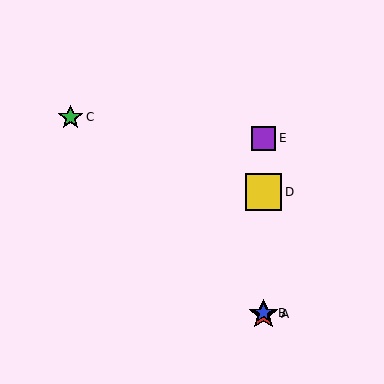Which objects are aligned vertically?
Objects A, B, D, E are aligned vertically.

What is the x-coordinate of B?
Object B is at x≈263.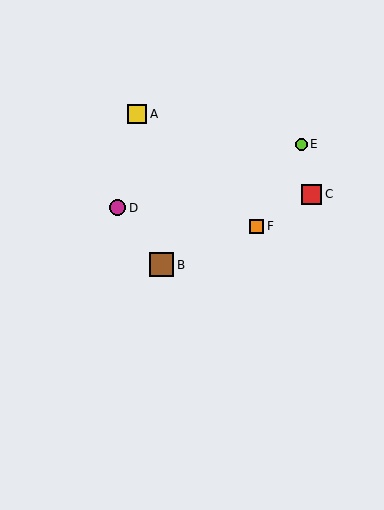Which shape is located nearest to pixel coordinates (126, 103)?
The yellow square (labeled A) at (137, 114) is nearest to that location.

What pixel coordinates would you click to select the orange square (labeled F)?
Click at (256, 226) to select the orange square F.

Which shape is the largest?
The brown square (labeled B) is the largest.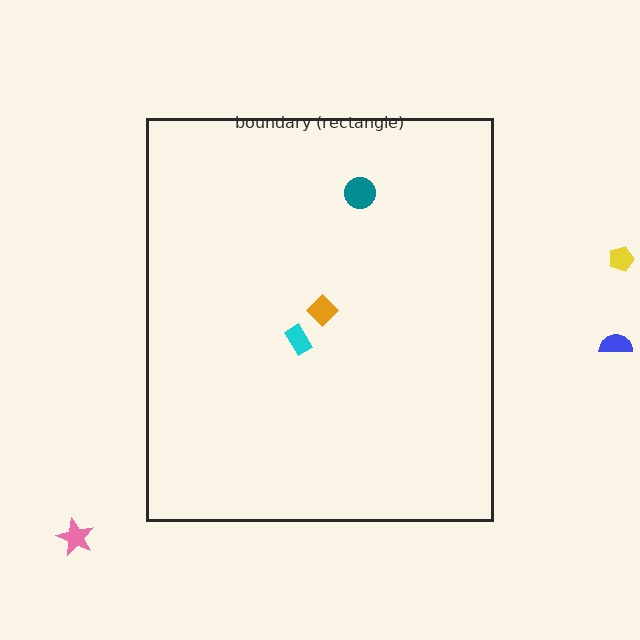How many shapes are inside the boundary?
3 inside, 3 outside.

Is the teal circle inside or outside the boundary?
Inside.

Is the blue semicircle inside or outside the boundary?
Outside.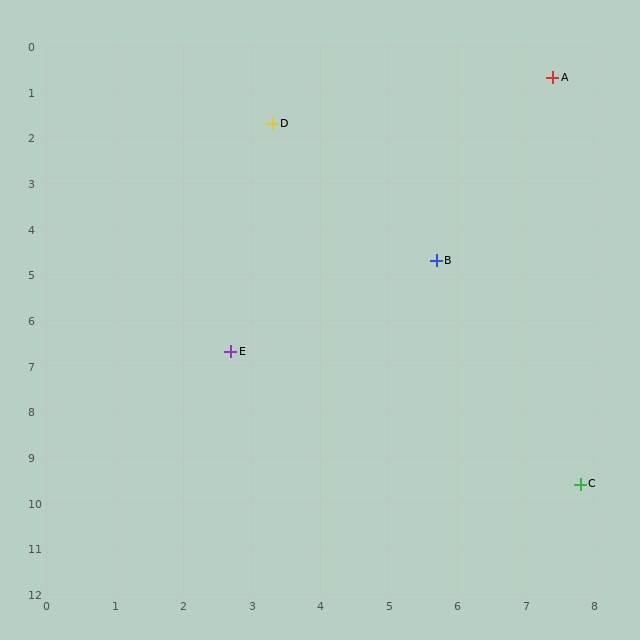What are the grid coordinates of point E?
Point E is at approximately (2.7, 6.7).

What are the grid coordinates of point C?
Point C is at approximately (7.8, 9.6).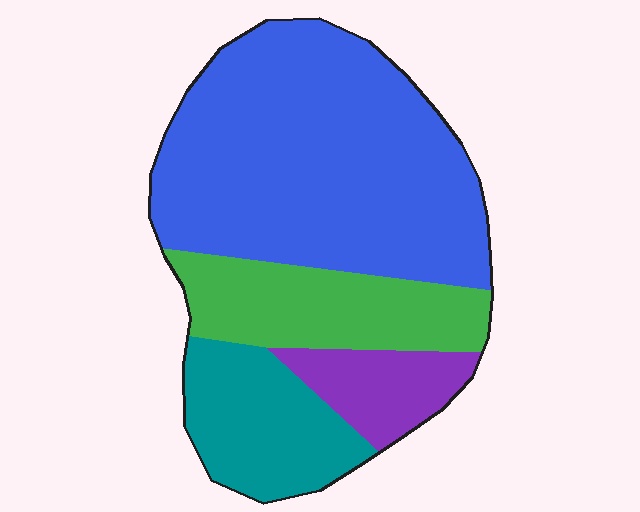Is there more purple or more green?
Green.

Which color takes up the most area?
Blue, at roughly 55%.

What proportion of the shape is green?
Green covers roughly 20% of the shape.